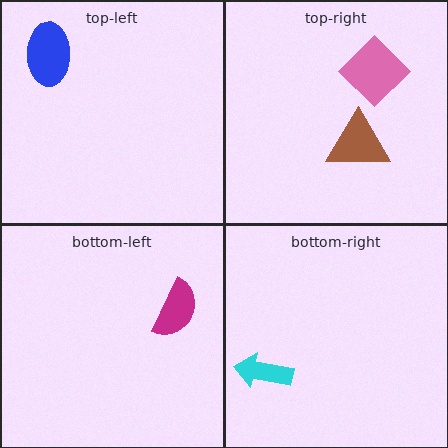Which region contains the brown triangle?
The top-right region.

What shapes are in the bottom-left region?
The magenta semicircle.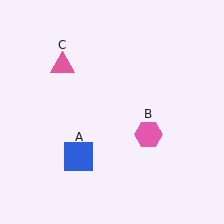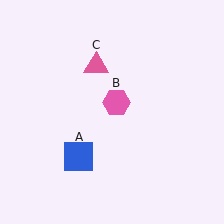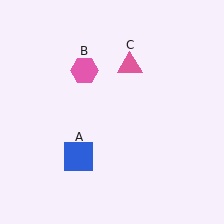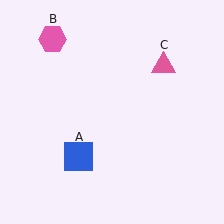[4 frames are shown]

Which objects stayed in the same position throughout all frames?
Blue square (object A) remained stationary.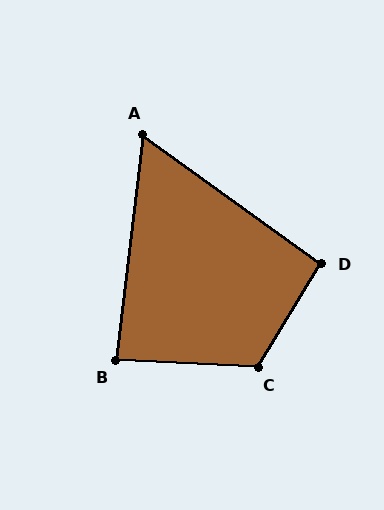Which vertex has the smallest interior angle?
A, at approximately 61 degrees.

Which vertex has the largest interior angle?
C, at approximately 119 degrees.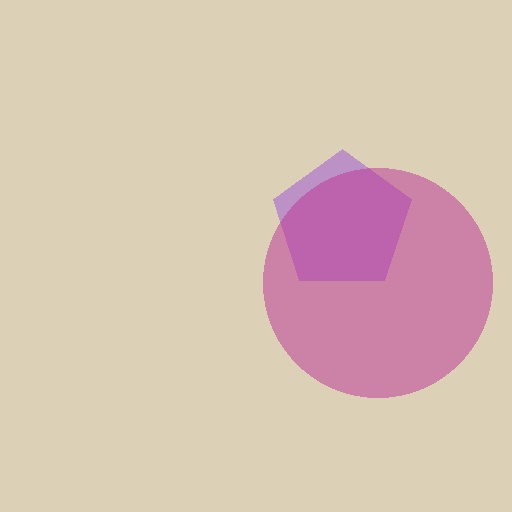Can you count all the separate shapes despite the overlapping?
Yes, there are 2 separate shapes.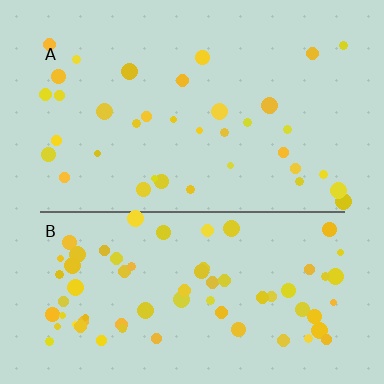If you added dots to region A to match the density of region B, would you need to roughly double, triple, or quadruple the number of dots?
Approximately double.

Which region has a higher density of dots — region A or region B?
B (the bottom).